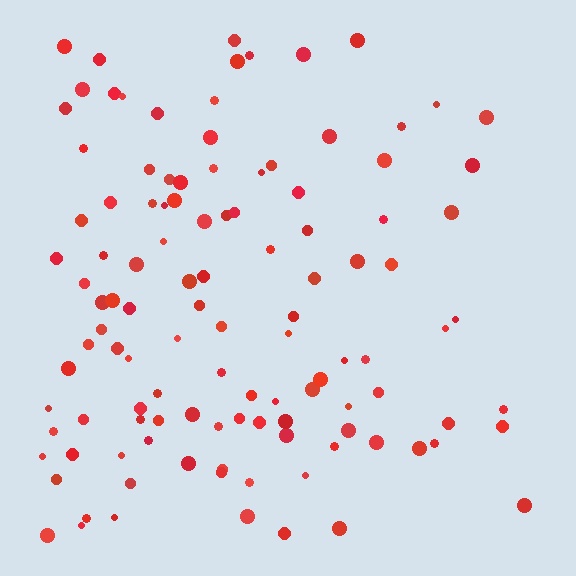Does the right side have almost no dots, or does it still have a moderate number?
Still a moderate number, just noticeably fewer than the left.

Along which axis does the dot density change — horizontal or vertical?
Horizontal.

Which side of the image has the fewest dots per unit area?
The right.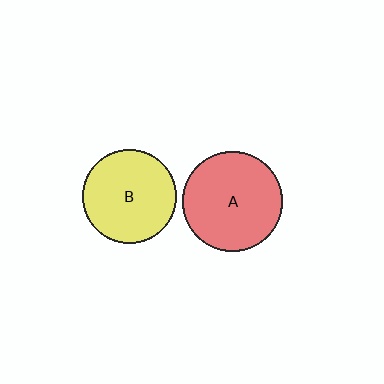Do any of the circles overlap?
No, none of the circles overlap.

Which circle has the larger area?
Circle A (red).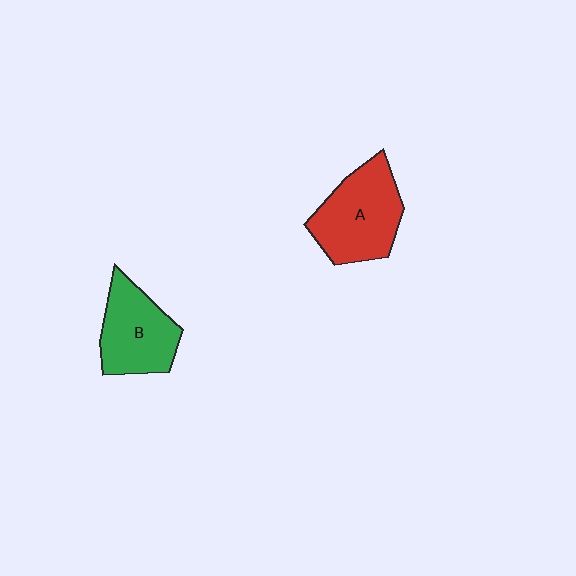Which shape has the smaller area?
Shape B (green).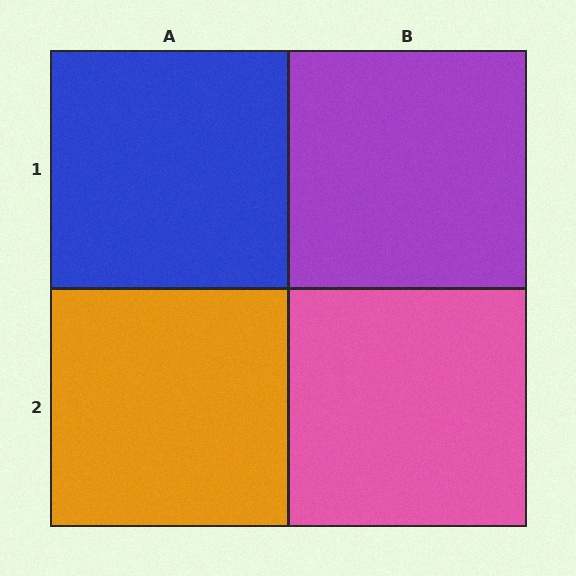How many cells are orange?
1 cell is orange.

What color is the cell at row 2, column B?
Pink.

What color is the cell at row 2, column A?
Orange.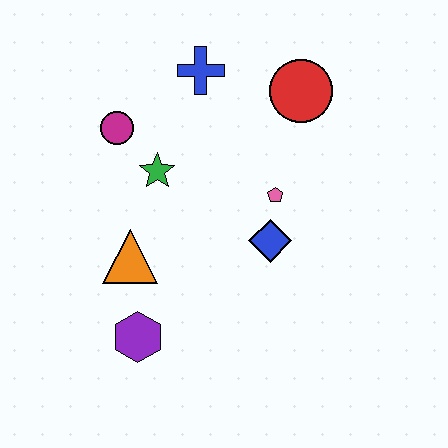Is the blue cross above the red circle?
Yes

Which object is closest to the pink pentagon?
The blue diamond is closest to the pink pentagon.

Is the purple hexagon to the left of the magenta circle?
No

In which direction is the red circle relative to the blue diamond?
The red circle is above the blue diamond.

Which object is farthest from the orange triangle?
The red circle is farthest from the orange triangle.